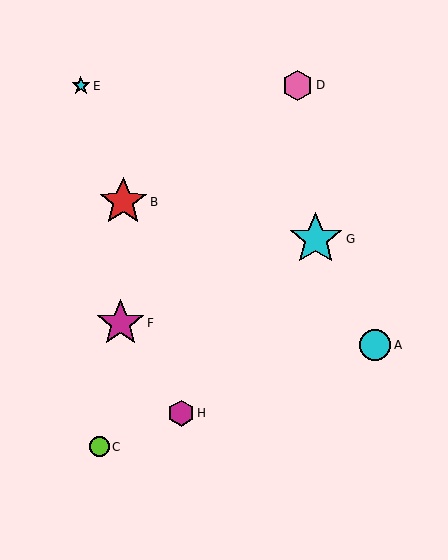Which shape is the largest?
The cyan star (labeled G) is the largest.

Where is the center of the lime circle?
The center of the lime circle is at (99, 447).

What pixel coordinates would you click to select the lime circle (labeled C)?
Click at (99, 447) to select the lime circle C.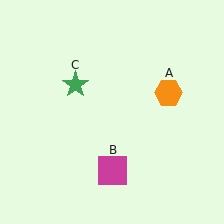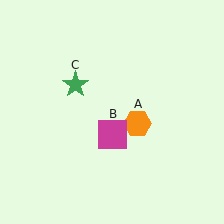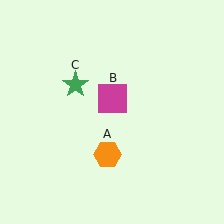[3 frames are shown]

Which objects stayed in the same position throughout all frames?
Green star (object C) remained stationary.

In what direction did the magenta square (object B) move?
The magenta square (object B) moved up.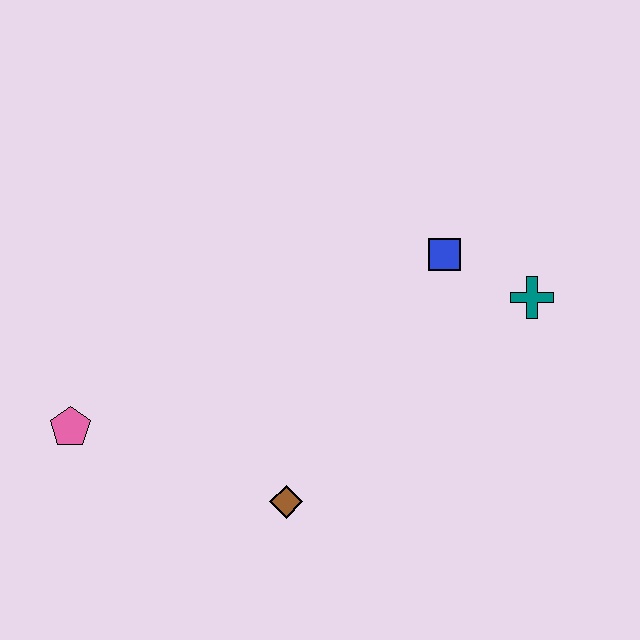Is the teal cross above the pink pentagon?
Yes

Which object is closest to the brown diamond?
The pink pentagon is closest to the brown diamond.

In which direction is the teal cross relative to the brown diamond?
The teal cross is to the right of the brown diamond.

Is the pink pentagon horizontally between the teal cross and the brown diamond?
No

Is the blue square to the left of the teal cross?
Yes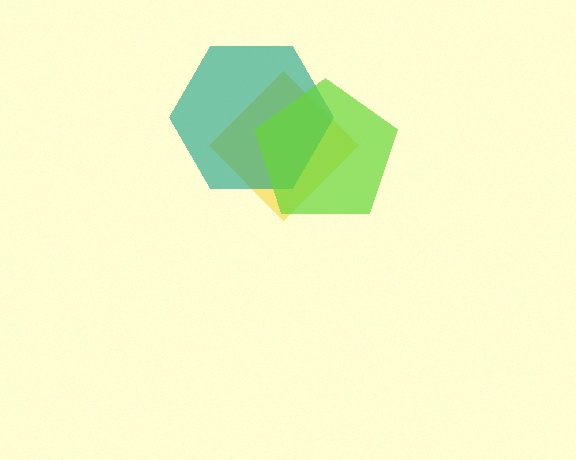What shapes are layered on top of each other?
The layered shapes are: a yellow diamond, a teal hexagon, a lime pentagon.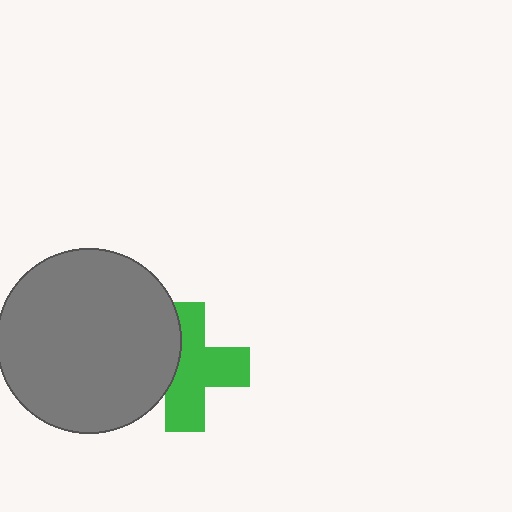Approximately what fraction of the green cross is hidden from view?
Roughly 34% of the green cross is hidden behind the gray circle.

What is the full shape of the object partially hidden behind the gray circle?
The partially hidden object is a green cross.